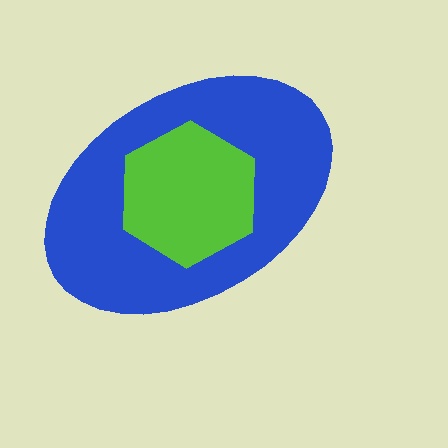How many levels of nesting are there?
2.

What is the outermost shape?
The blue ellipse.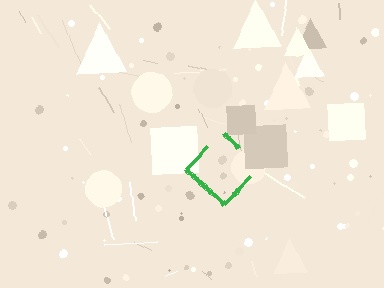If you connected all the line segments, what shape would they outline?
They would outline a diamond.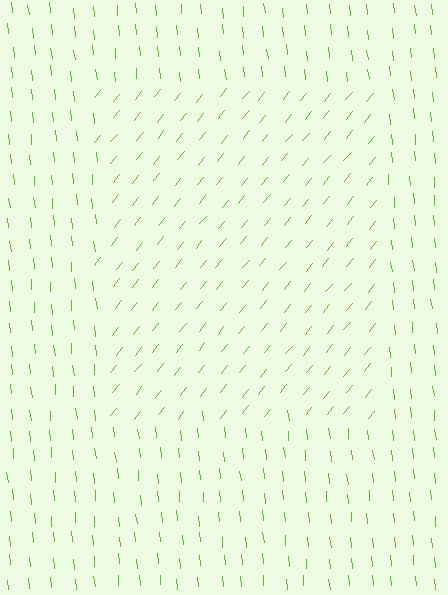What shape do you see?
I see a rectangle.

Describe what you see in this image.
The image is filled with small lime line segments. A rectangle region in the image has lines oriented differently from the surrounding lines, creating a visible texture boundary.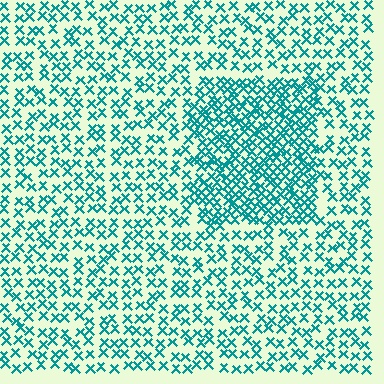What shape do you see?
I see a rectangle.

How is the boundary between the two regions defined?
The boundary is defined by a change in element density (approximately 2.0x ratio). All elements are the same color, size, and shape.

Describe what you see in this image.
The image contains small teal elements arranged at two different densities. A rectangle-shaped region is visible where the elements are more densely packed than the surrounding area.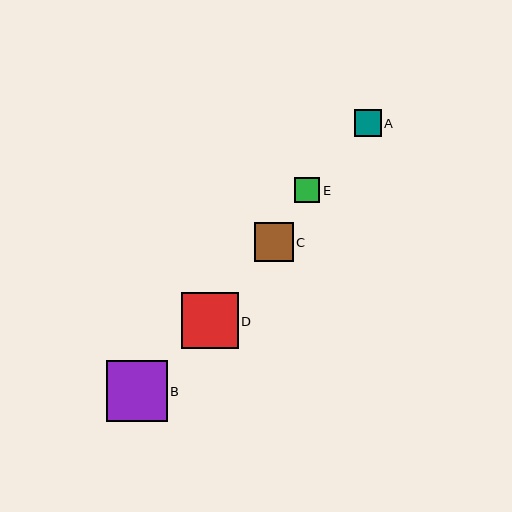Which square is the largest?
Square B is the largest with a size of approximately 61 pixels.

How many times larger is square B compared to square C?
Square B is approximately 1.6 times the size of square C.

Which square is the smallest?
Square E is the smallest with a size of approximately 25 pixels.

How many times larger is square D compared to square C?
Square D is approximately 1.5 times the size of square C.